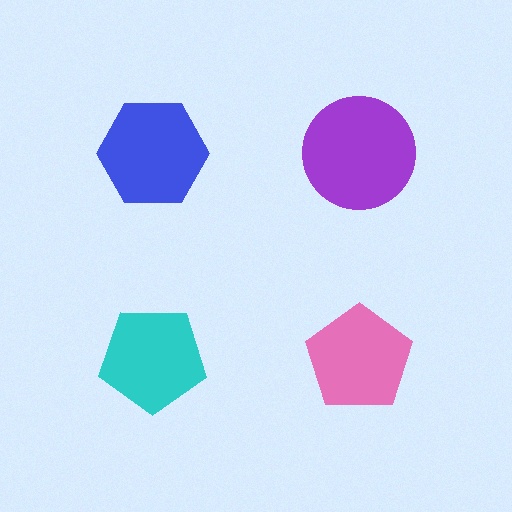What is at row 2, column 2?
A pink pentagon.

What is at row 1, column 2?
A purple circle.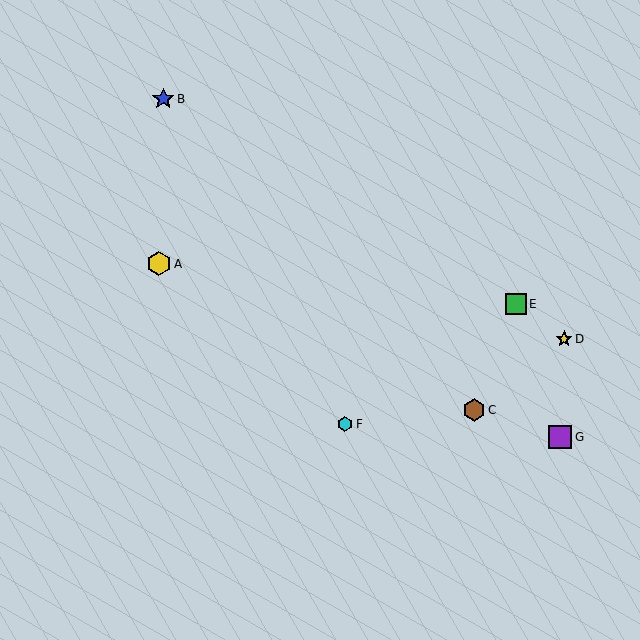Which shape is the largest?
The yellow hexagon (labeled A) is the largest.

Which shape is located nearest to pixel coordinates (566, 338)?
The yellow star (labeled D) at (564, 339) is nearest to that location.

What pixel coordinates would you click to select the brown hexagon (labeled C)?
Click at (474, 410) to select the brown hexagon C.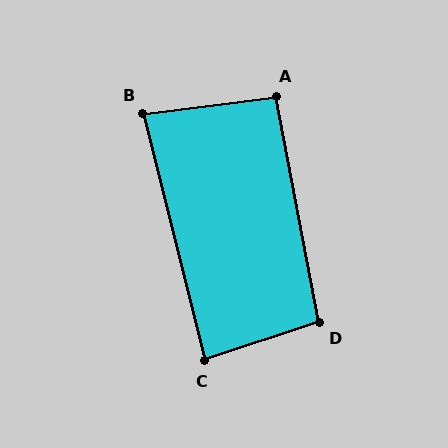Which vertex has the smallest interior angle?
B, at approximately 83 degrees.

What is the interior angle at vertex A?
Approximately 94 degrees (approximately right).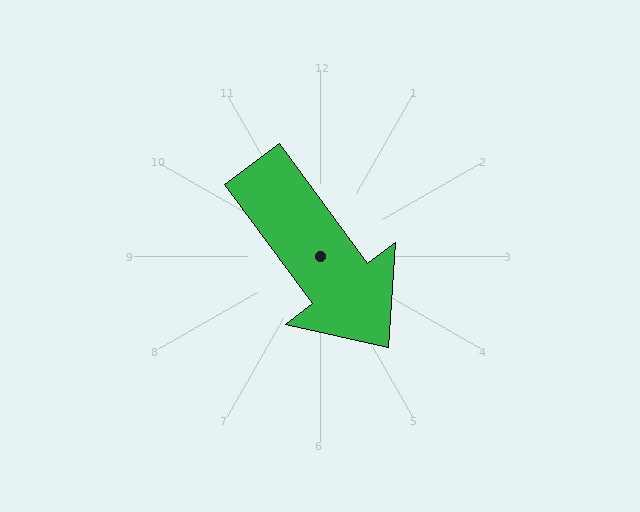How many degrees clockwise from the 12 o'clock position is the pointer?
Approximately 143 degrees.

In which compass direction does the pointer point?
Southeast.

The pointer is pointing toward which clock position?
Roughly 5 o'clock.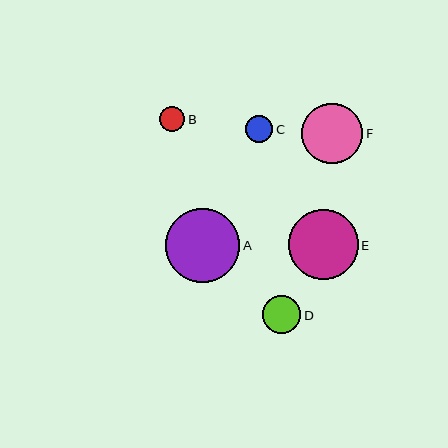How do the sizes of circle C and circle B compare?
Circle C and circle B are approximately the same size.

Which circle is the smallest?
Circle B is the smallest with a size of approximately 26 pixels.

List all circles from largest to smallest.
From largest to smallest: A, E, F, D, C, B.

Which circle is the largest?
Circle A is the largest with a size of approximately 74 pixels.